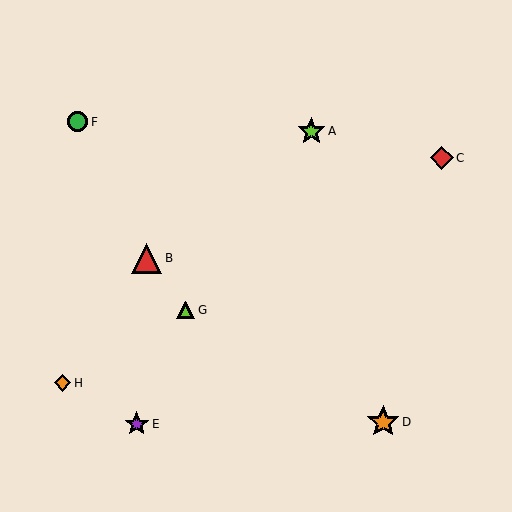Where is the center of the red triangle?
The center of the red triangle is at (147, 258).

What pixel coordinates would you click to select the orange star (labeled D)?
Click at (383, 422) to select the orange star D.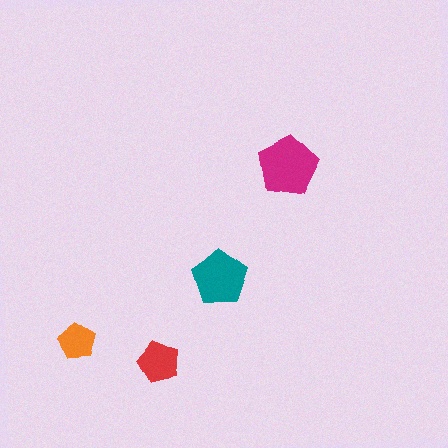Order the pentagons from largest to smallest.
the magenta one, the teal one, the red one, the orange one.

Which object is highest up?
The magenta pentagon is topmost.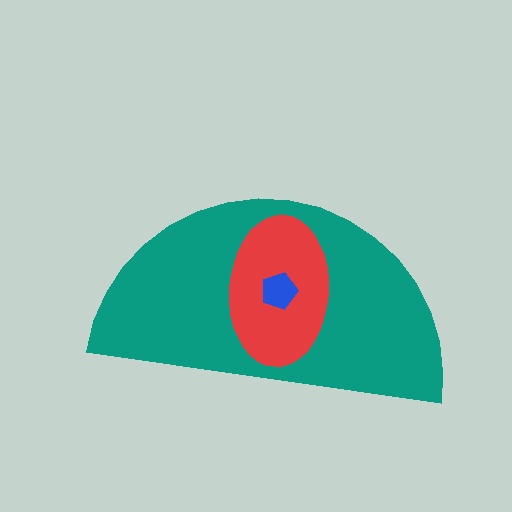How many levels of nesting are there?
3.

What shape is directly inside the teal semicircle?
The red ellipse.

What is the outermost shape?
The teal semicircle.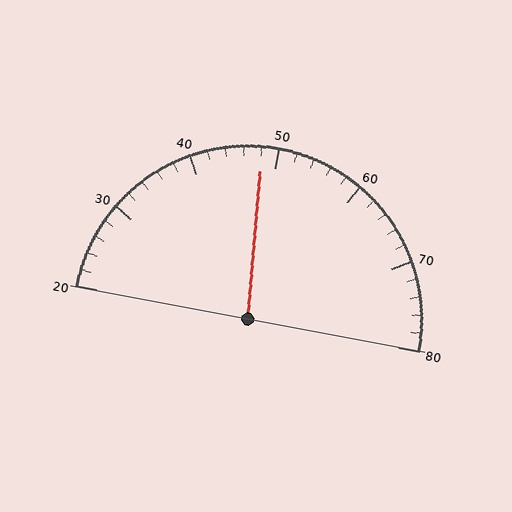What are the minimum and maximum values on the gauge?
The gauge ranges from 20 to 80.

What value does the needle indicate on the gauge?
The needle indicates approximately 48.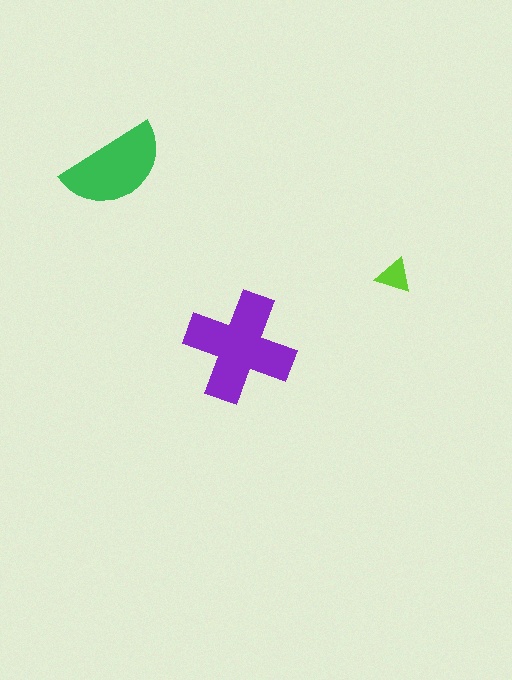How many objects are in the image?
There are 3 objects in the image.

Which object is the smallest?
The lime triangle.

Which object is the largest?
The purple cross.